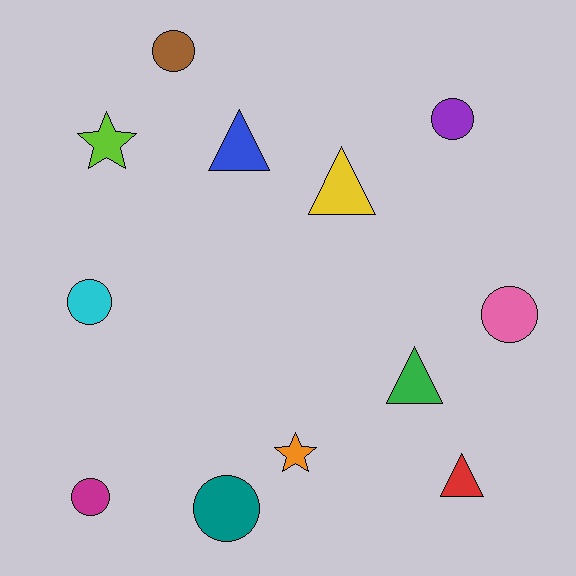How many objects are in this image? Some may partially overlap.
There are 12 objects.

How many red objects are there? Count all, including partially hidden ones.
There is 1 red object.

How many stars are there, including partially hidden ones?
There are 2 stars.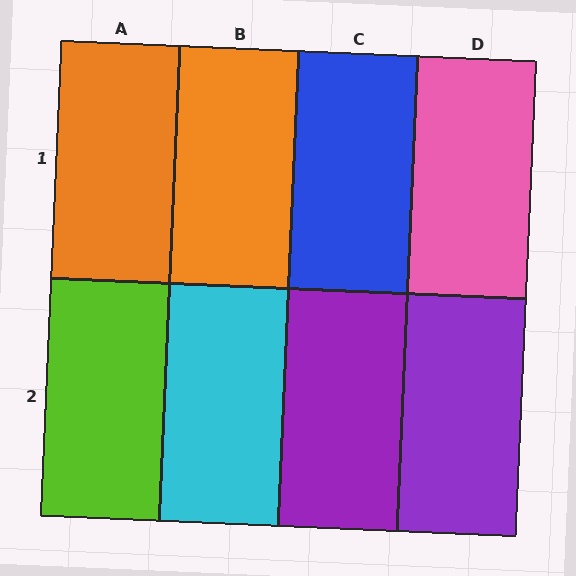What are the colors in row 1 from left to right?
Orange, orange, blue, pink.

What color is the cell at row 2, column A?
Lime.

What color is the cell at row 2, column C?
Purple.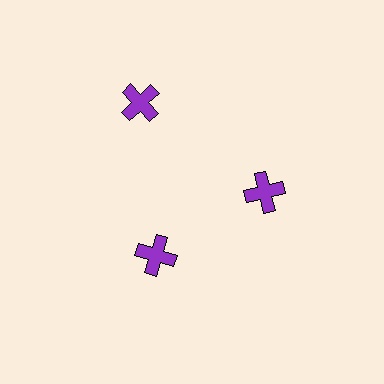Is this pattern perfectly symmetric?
No. The 3 purple crosses are arranged in a ring, but one element near the 11 o'clock position is pushed outward from the center, breaking the 3-fold rotational symmetry.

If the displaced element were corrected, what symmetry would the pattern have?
It would have 3-fold rotational symmetry — the pattern would map onto itself every 120 degrees.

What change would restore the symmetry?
The symmetry would be restored by moving it inward, back onto the ring so that all 3 crosses sit at equal angles and equal distance from the center.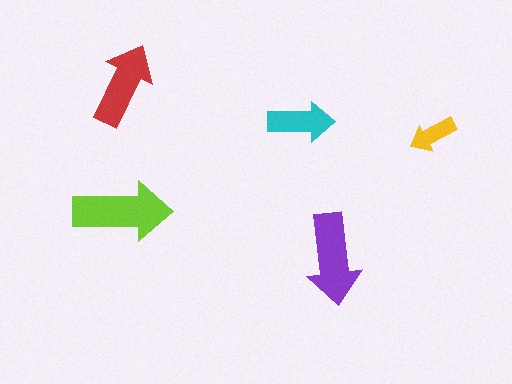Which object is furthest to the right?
The yellow arrow is rightmost.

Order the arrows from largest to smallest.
the lime one, the purple one, the red one, the cyan one, the yellow one.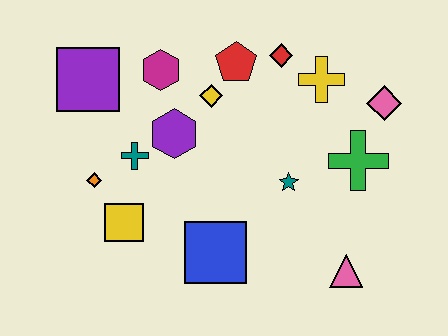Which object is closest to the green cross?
The pink diamond is closest to the green cross.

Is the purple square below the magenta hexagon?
Yes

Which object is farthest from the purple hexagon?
The pink triangle is farthest from the purple hexagon.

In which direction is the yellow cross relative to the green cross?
The yellow cross is above the green cross.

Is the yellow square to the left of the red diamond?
Yes